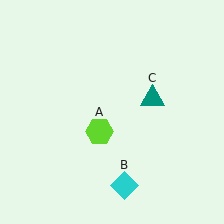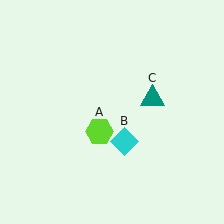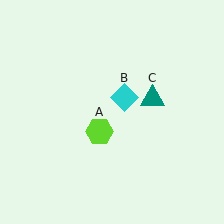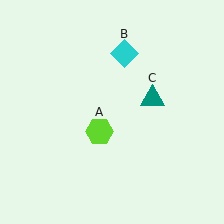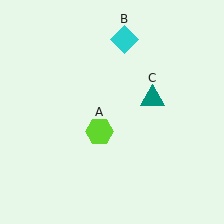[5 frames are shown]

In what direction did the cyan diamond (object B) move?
The cyan diamond (object B) moved up.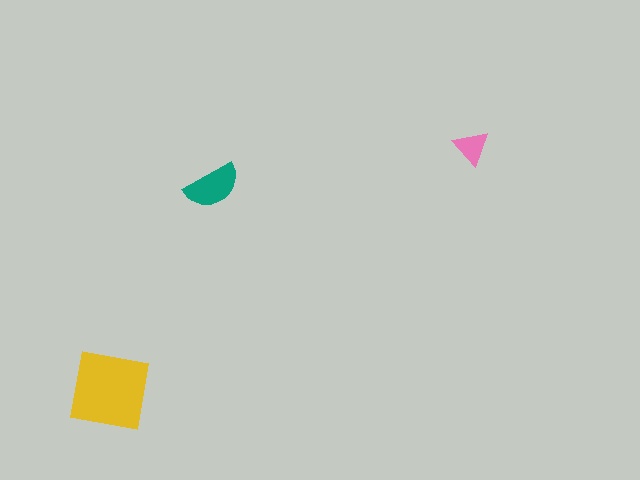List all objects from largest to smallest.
The yellow square, the teal semicircle, the pink triangle.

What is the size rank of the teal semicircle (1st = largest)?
2nd.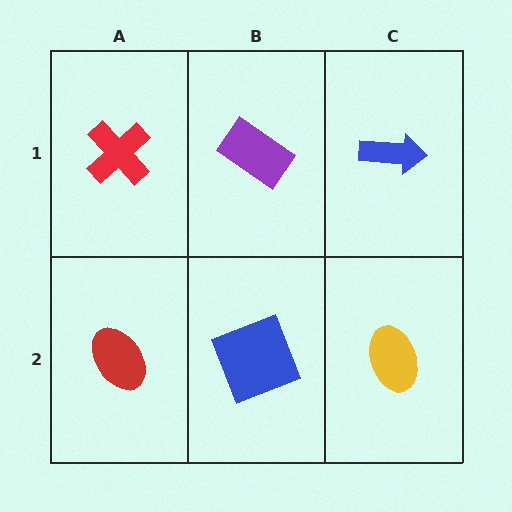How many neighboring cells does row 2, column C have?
2.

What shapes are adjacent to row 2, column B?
A purple rectangle (row 1, column B), a red ellipse (row 2, column A), a yellow ellipse (row 2, column C).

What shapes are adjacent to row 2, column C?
A blue arrow (row 1, column C), a blue square (row 2, column B).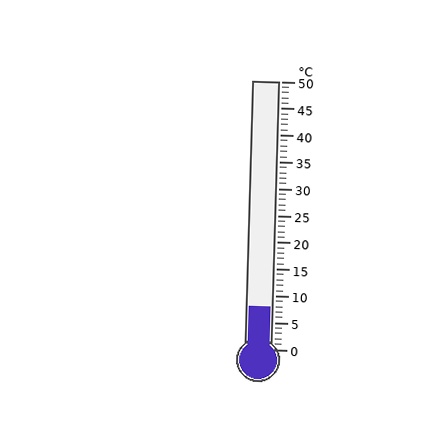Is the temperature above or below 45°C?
The temperature is below 45°C.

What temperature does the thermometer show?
The thermometer shows approximately 8°C.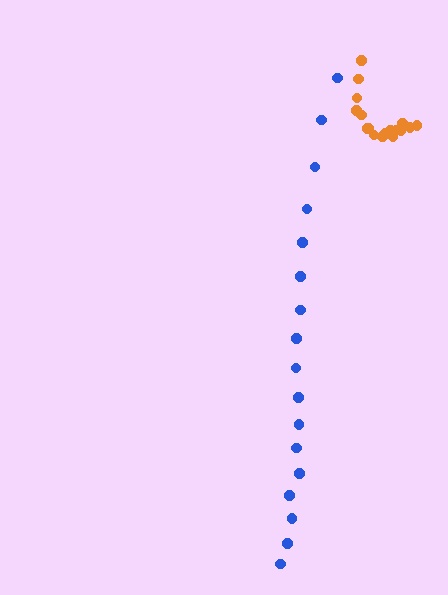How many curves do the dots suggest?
There are 2 distinct paths.